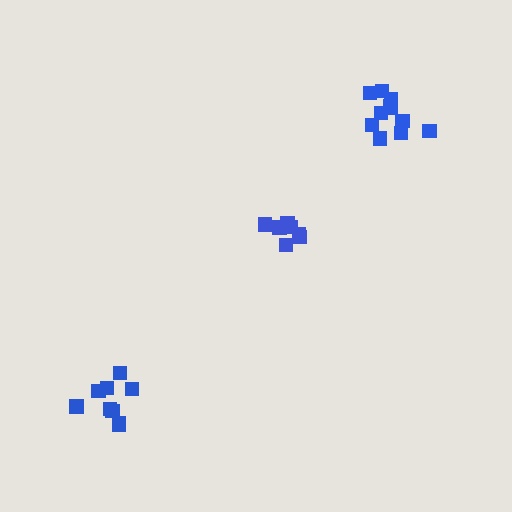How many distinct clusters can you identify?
There are 3 distinct clusters.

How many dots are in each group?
Group 1: 7 dots, Group 2: 9 dots, Group 3: 11 dots (27 total).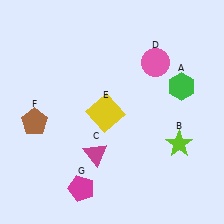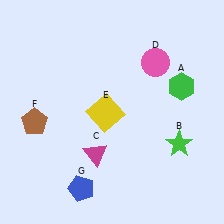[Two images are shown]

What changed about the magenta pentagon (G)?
In Image 1, G is magenta. In Image 2, it changed to blue.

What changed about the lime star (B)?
In Image 1, B is lime. In Image 2, it changed to green.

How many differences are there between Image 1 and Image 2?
There are 2 differences between the two images.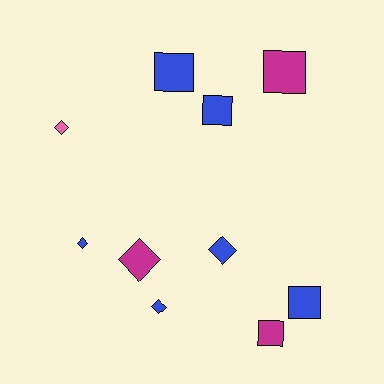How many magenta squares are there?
There are 2 magenta squares.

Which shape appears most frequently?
Square, with 5 objects.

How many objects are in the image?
There are 10 objects.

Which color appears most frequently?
Blue, with 6 objects.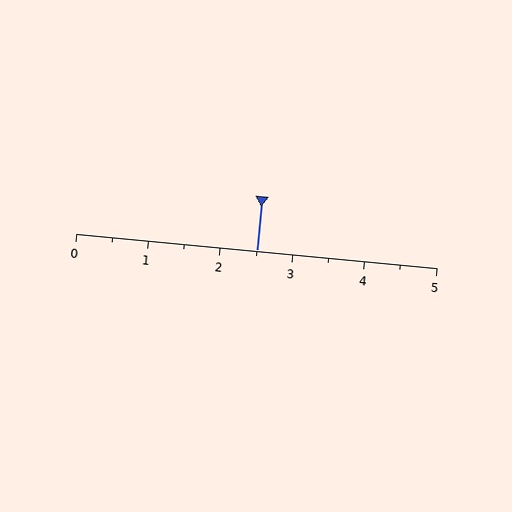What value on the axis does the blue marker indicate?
The marker indicates approximately 2.5.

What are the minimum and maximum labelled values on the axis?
The axis runs from 0 to 5.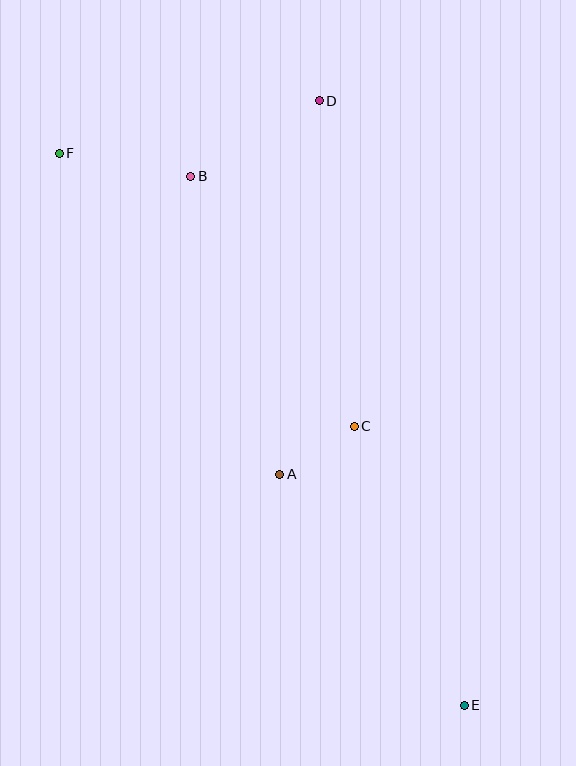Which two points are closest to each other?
Points A and C are closest to each other.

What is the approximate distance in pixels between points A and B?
The distance between A and B is approximately 311 pixels.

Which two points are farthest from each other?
Points E and F are farthest from each other.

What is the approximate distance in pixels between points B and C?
The distance between B and C is approximately 299 pixels.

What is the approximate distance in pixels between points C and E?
The distance between C and E is approximately 300 pixels.